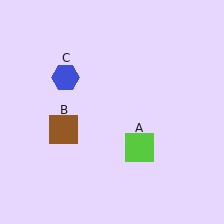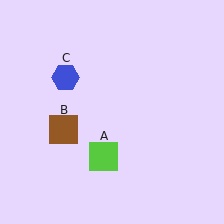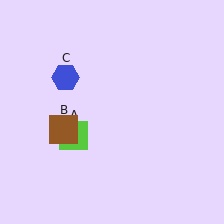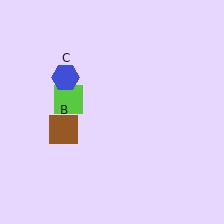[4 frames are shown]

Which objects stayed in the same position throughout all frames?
Brown square (object B) and blue hexagon (object C) remained stationary.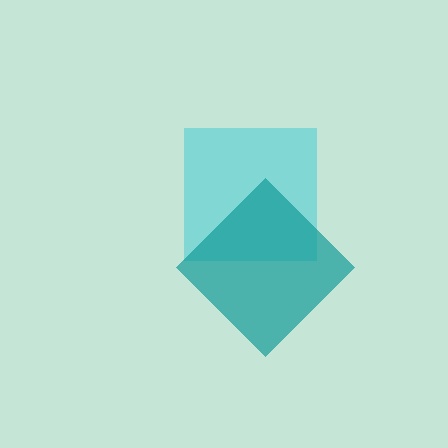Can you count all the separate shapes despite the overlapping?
Yes, there are 2 separate shapes.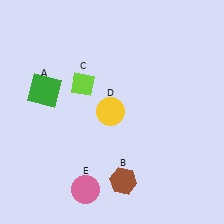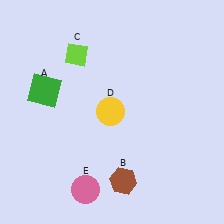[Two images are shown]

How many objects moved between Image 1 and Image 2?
1 object moved between the two images.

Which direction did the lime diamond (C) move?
The lime diamond (C) moved up.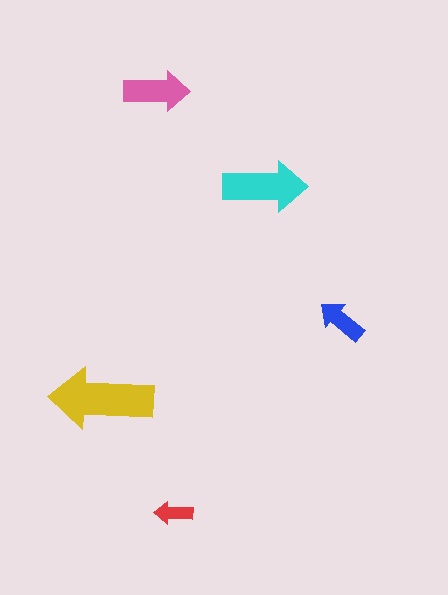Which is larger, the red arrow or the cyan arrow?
The cyan one.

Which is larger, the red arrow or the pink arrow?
The pink one.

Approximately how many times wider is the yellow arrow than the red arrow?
About 2.5 times wider.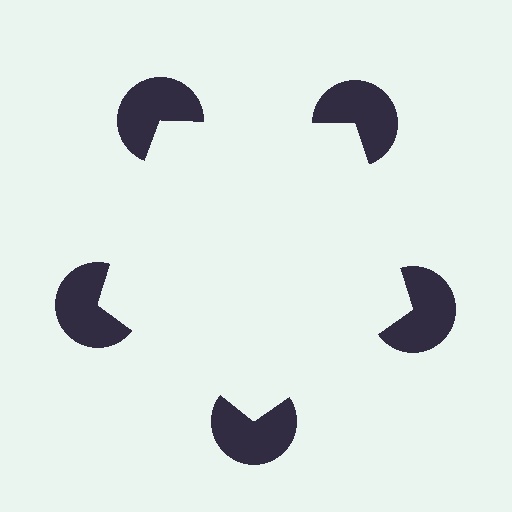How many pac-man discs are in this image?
There are 5 — one at each vertex of the illusory pentagon.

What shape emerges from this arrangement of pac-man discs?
An illusory pentagon — its edges are inferred from the aligned wedge cuts in the pac-man discs, not physically drawn.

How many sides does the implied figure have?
5 sides.